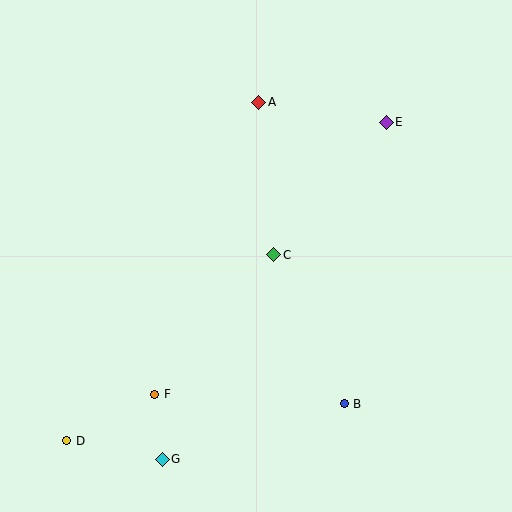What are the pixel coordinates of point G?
Point G is at (162, 459).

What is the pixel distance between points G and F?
The distance between G and F is 65 pixels.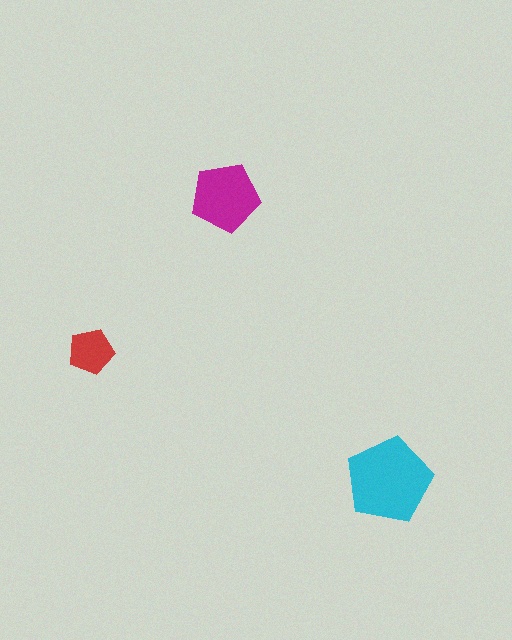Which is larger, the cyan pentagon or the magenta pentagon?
The cyan one.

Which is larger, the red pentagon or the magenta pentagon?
The magenta one.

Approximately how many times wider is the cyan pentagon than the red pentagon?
About 2 times wider.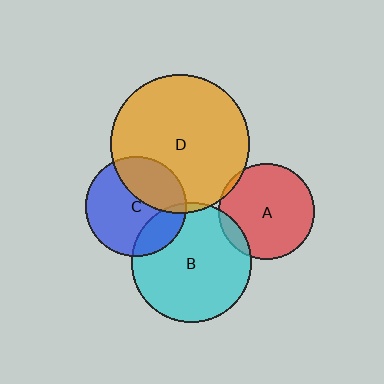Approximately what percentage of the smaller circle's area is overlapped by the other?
Approximately 10%.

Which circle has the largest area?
Circle D (orange).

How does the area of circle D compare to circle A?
Approximately 2.1 times.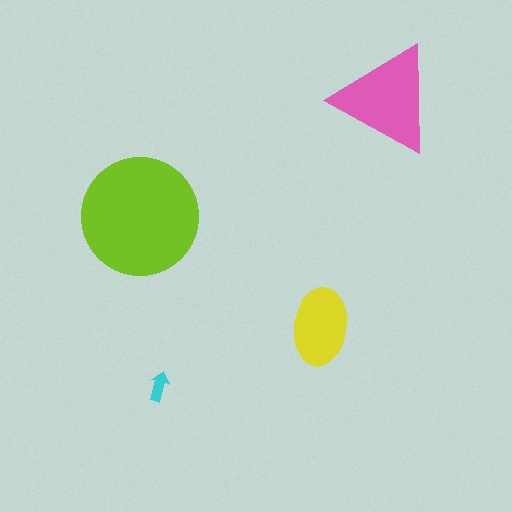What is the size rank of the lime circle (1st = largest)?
1st.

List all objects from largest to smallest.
The lime circle, the pink triangle, the yellow ellipse, the cyan arrow.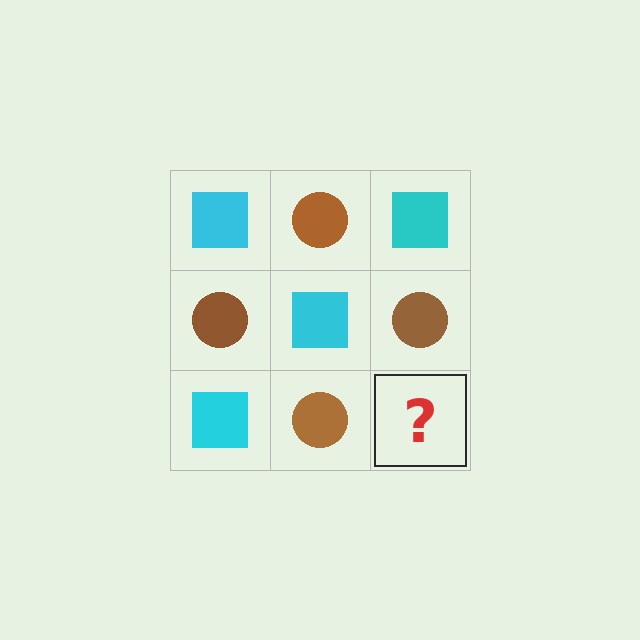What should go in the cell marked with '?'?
The missing cell should contain a cyan square.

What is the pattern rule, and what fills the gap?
The rule is that it alternates cyan square and brown circle in a checkerboard pattern. The gap should be filled with a cyan square.